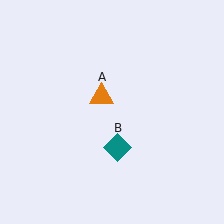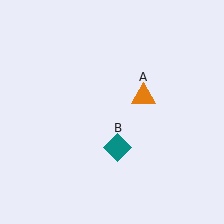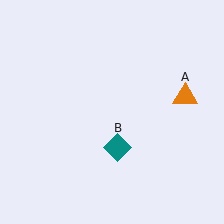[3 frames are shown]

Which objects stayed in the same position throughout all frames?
Teal diamond (object B) remained stationary.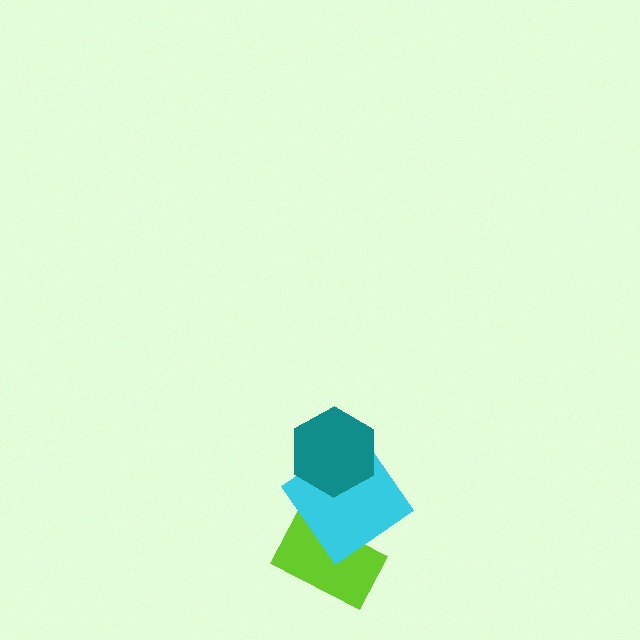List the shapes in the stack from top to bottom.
From top to bottom: the teal hexagon, the cyan diamond, the lime rectangle.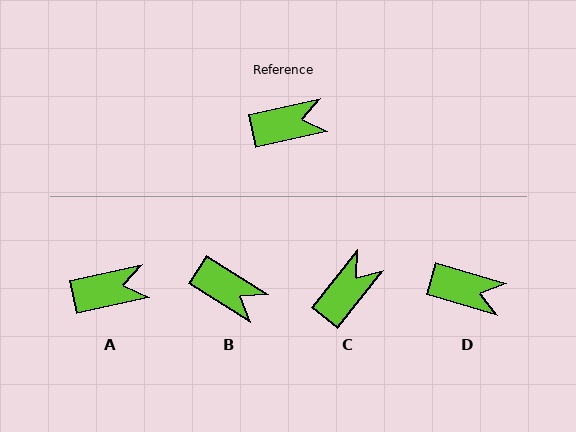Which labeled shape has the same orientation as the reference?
A.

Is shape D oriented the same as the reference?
No, it is off by about 29 degrees.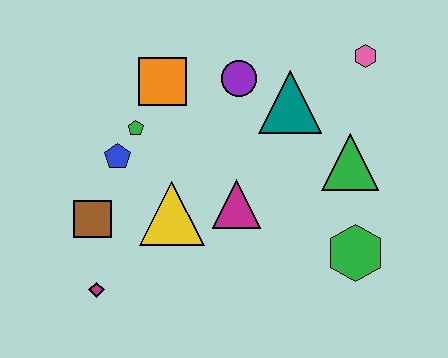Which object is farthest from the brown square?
The pink hexagon is farthest from the brown square.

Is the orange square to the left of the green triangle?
Yes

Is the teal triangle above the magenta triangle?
Yes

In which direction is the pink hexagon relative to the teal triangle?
The pink hexagon is to the right of the teal triangle.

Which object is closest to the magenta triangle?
The yellow triangle is closest to the magenta triangle.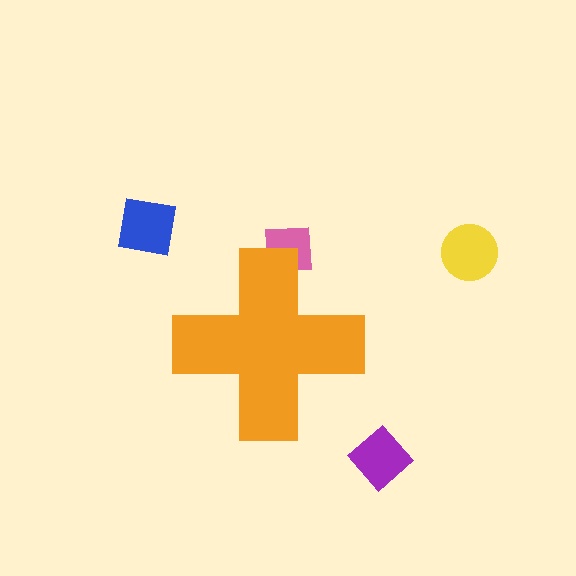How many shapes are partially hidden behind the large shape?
1 shape is partially hidden.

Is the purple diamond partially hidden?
No, the purple diamond is fully visible.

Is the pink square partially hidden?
Yes, the pink square is partially hidden behind the orange cross.